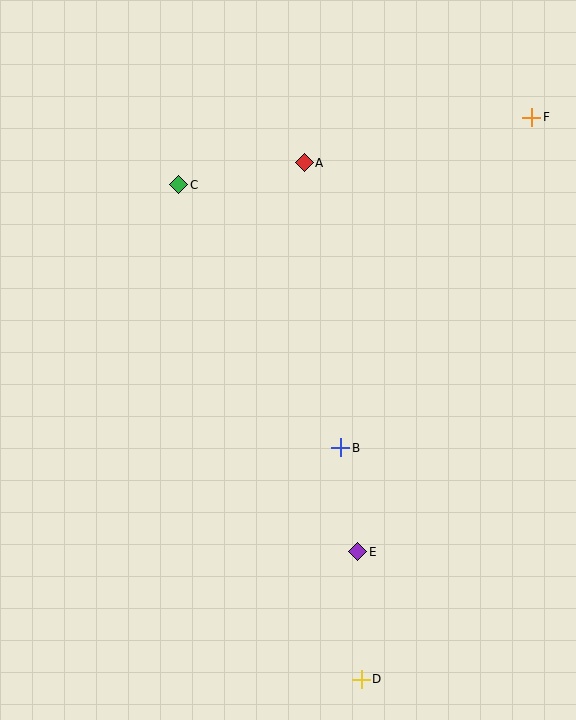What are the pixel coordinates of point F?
Point F is at (532, 117).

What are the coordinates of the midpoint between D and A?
The midpoint between D and A is at (333, 421).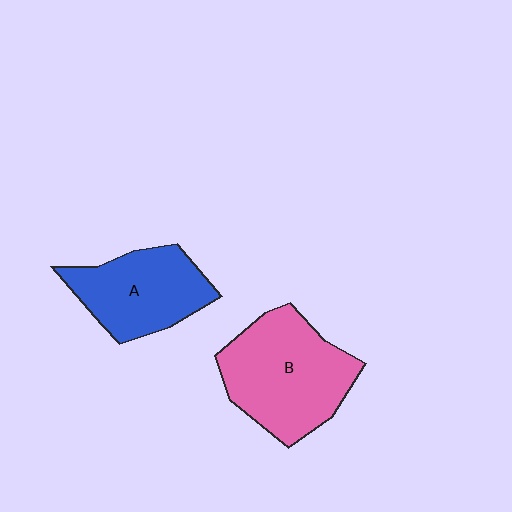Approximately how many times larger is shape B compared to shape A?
Approximately 1.3 times.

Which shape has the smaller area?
Shape A (blue).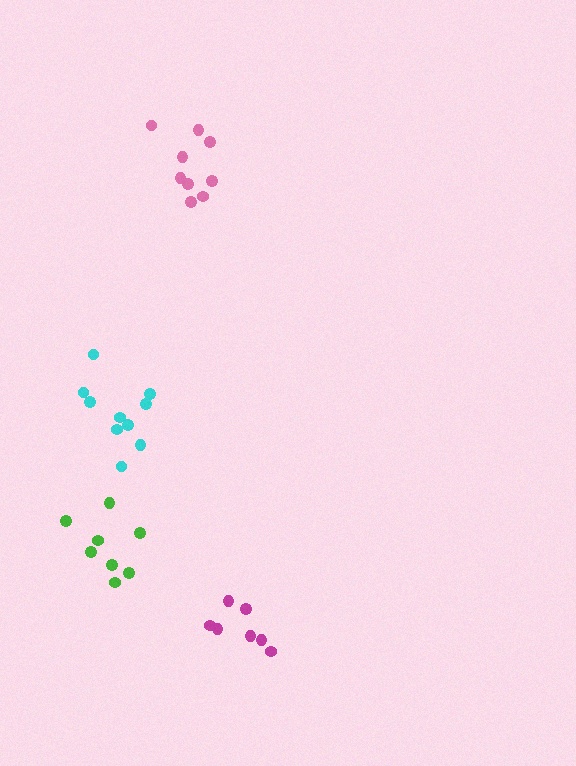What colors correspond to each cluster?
The clusters are colored: pink, magenta, green, cyan.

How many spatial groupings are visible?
There are 4 spatial groupings.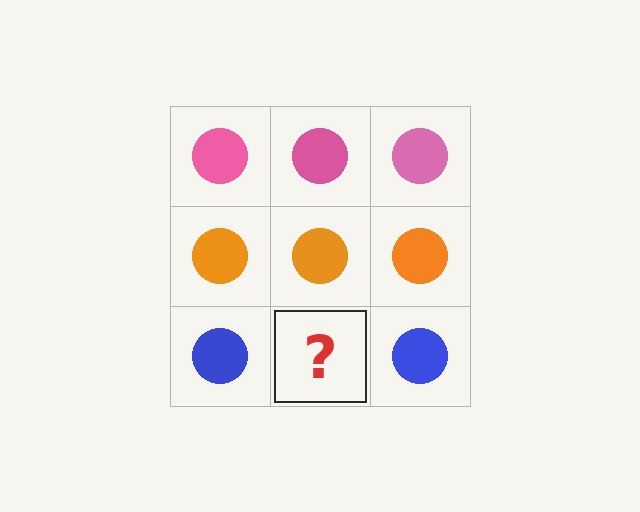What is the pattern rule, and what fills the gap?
The rule is that each row has a consistent color. The gap should be filled with a blue circle.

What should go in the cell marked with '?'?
The missing cell should contain a blue circle.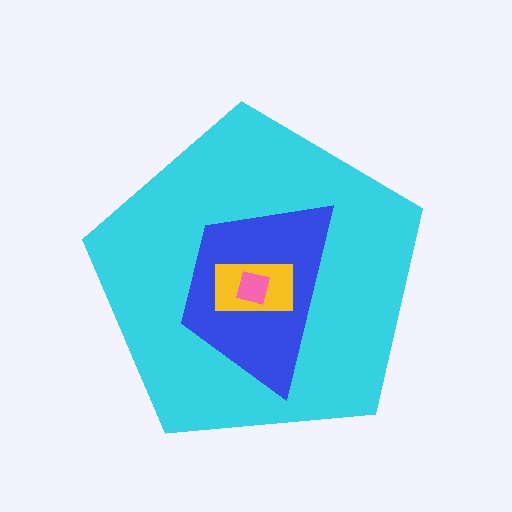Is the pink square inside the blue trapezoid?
Yes.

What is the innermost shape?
The pink square.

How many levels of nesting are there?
4.